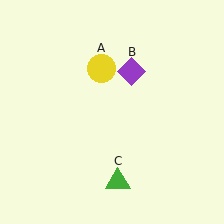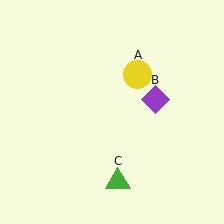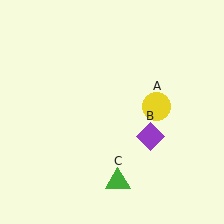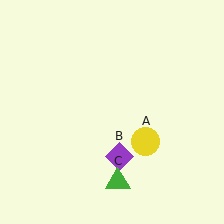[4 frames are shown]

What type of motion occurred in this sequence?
The yellow circle (object A), purple diamond (object B) rotated clockwise around the center of the scene.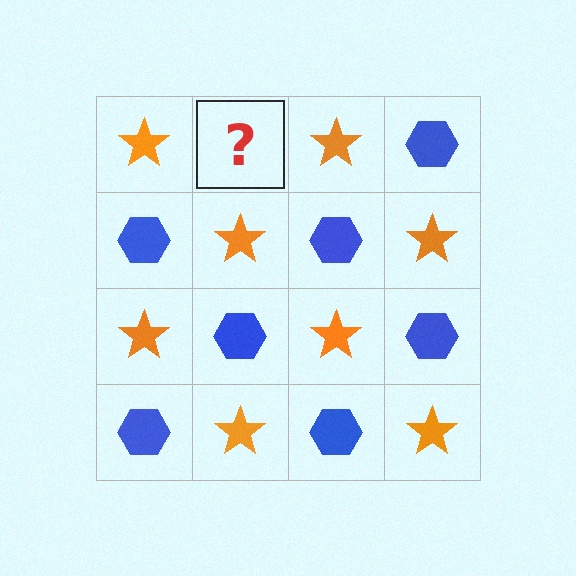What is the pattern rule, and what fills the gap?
The rule is that it alternates orange star and blue hexagon in a checkerboard pattern. The gap should be filled with a blue hexagon.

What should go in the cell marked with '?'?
The missing cell should contain a blue hexagon.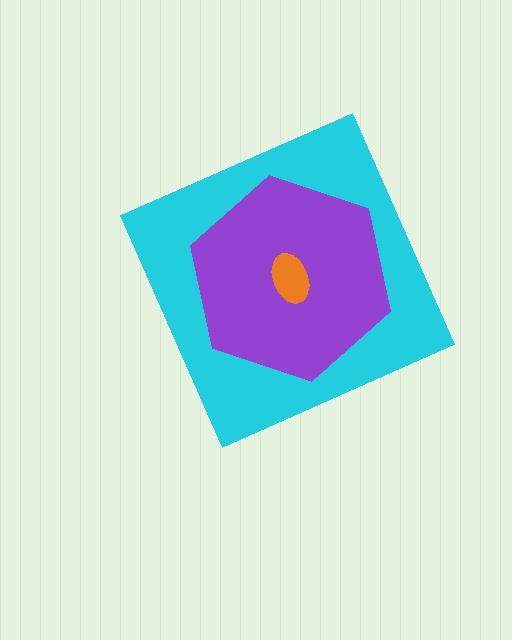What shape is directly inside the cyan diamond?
The purple hexagon.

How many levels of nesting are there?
3.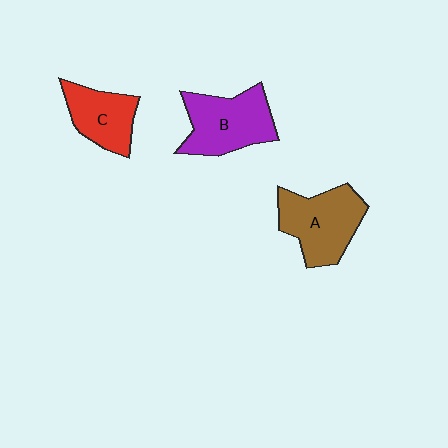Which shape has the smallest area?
Shape C (red).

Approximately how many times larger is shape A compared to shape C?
Approximately 1.4 times.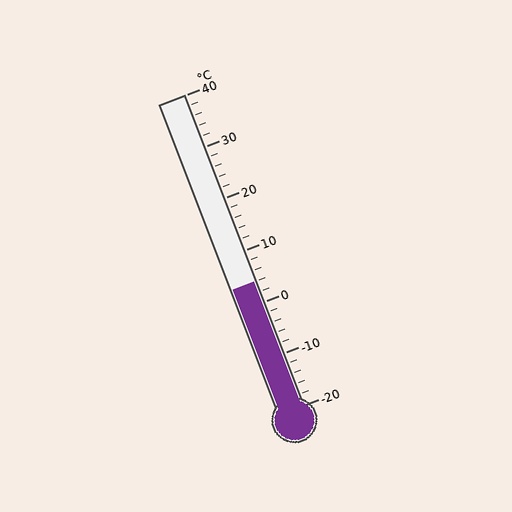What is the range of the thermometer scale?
The thermometer scale ranges from -20°C to 40°C.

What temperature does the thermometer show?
The thermometer shows approximately 4°C.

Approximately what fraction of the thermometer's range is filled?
The thermometer is filled to approximately 40% of its range.